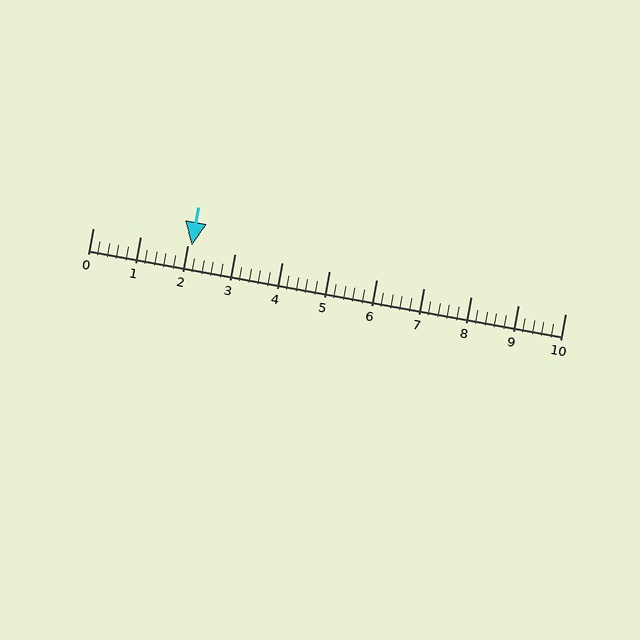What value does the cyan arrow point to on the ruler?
The cyan arrow points to approximately 2.1.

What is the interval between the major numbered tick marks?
The major tick marks are spaced 1 units apart.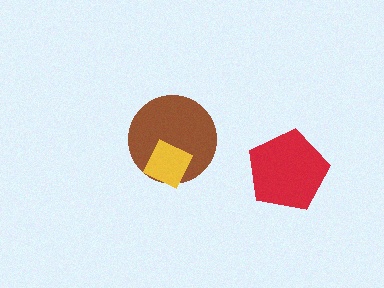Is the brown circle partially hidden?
Yes, it is partially covered by another shape.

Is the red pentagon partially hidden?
No, no other shape covers it.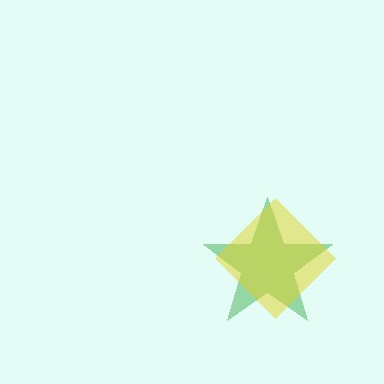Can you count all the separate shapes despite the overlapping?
Yes, there are 2 separate shapes.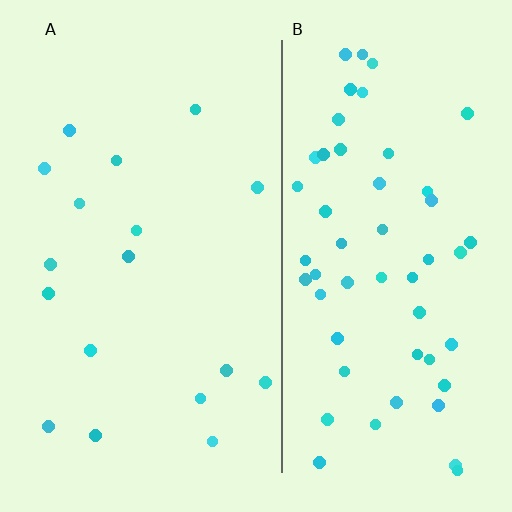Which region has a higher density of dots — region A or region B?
B (the right).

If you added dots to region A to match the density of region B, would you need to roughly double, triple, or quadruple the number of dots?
Approximately triple.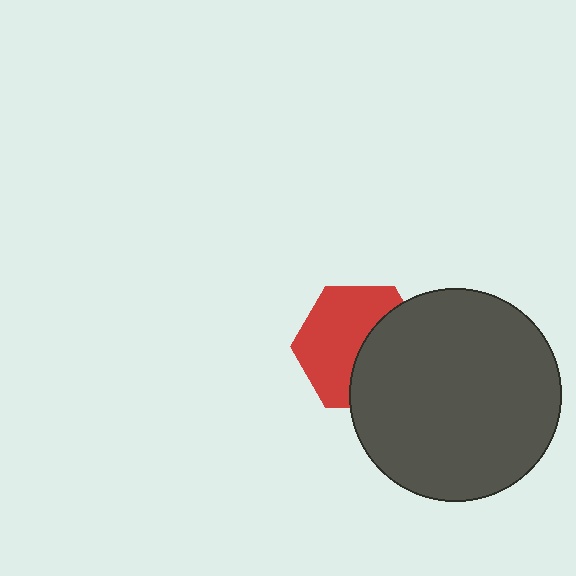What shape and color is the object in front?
The object in front is a dark gray circle.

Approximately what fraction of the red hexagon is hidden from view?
Roughly 43% of the red hexagon is hidden behind the dark gray circle.